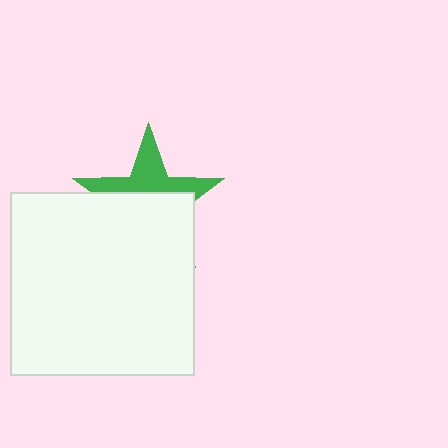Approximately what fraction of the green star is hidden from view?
Roughly 60% of the green star is hidden behind the white square.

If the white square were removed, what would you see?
You would see the complete green star.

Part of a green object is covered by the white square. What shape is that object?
It is a star.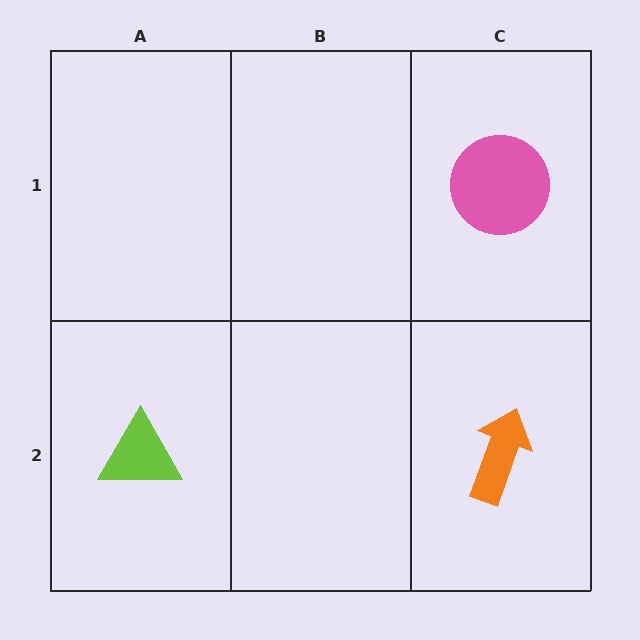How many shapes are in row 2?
2 shapes.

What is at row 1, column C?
A pink circle.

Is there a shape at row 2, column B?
No, that cell is empty.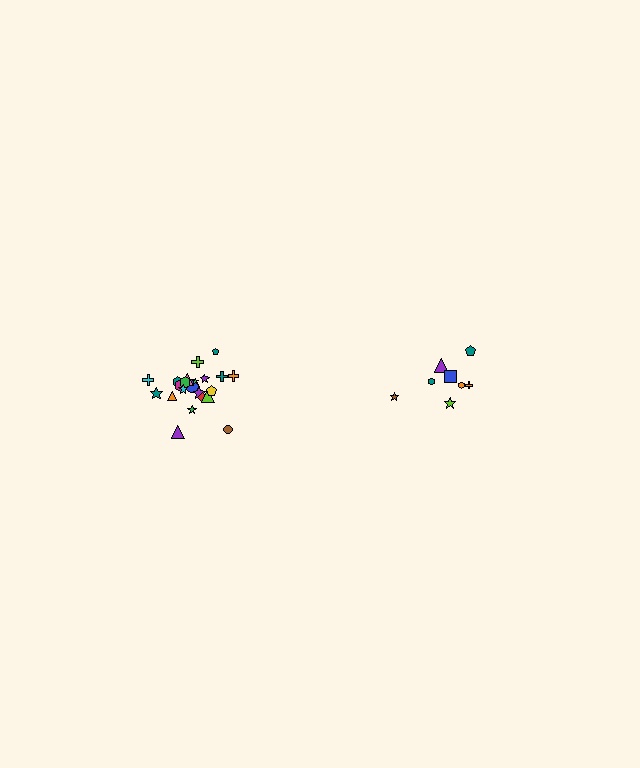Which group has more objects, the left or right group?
The left group.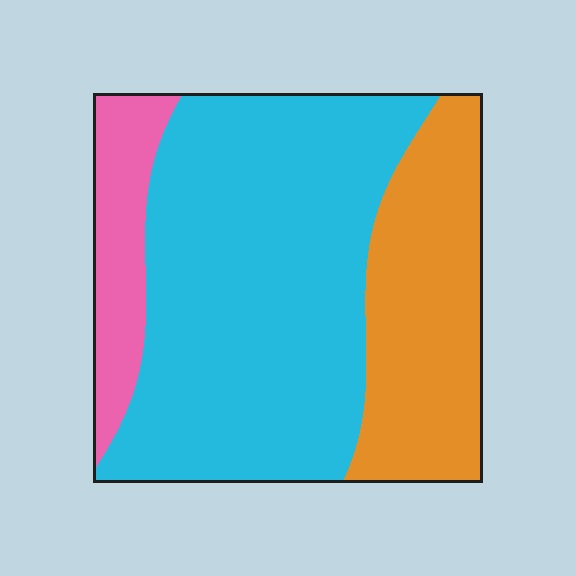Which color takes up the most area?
Cyan, at roughly 60%.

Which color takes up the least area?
Pink, at roughly 10%.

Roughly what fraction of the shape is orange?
Orange takes up about one quarter (1/4) of the shape.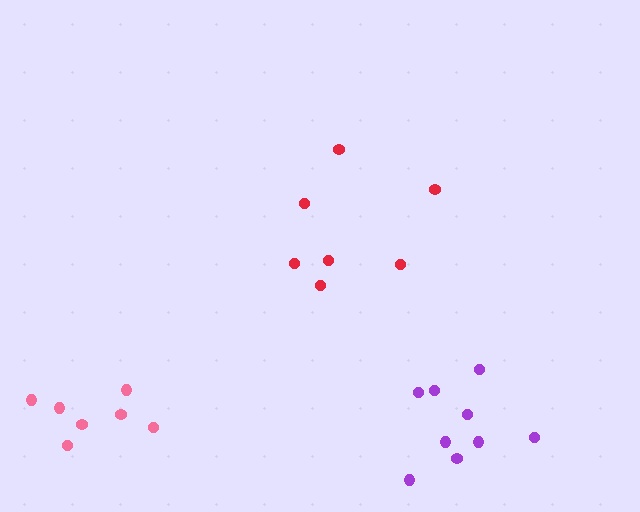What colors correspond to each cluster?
The clusters are colored: purple, pink, red.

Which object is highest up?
The red cluster is topmost.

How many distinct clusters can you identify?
There are 3 distinct clusters.